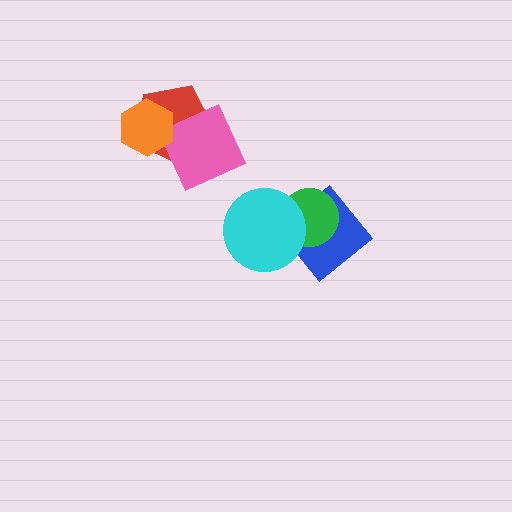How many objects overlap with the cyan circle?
2 objects overlap with the cyan circle.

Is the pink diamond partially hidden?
Yes, it is partially covered by another shape.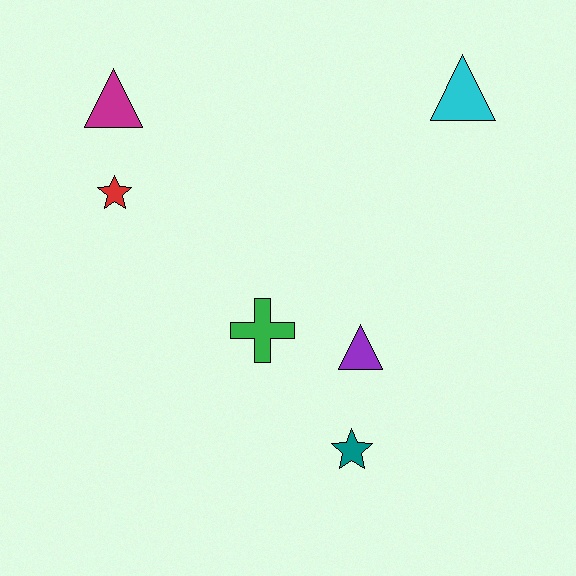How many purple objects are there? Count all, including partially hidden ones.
There is 1 purple object.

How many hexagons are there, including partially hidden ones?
There are no hexagons.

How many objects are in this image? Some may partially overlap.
There are 6 objects.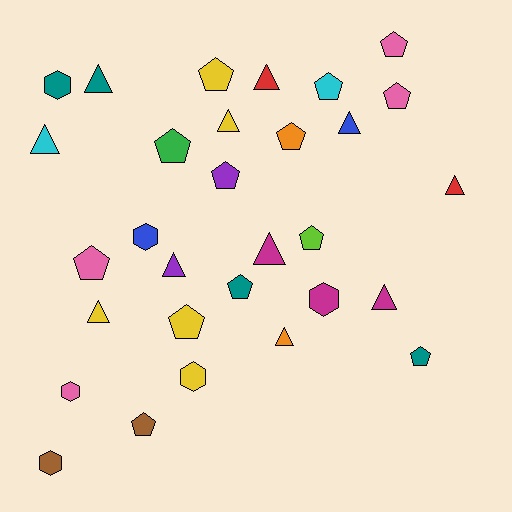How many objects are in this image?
There are 30 objects.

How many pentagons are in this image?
There are 13 pentagons.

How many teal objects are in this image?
There are 4 teal objects.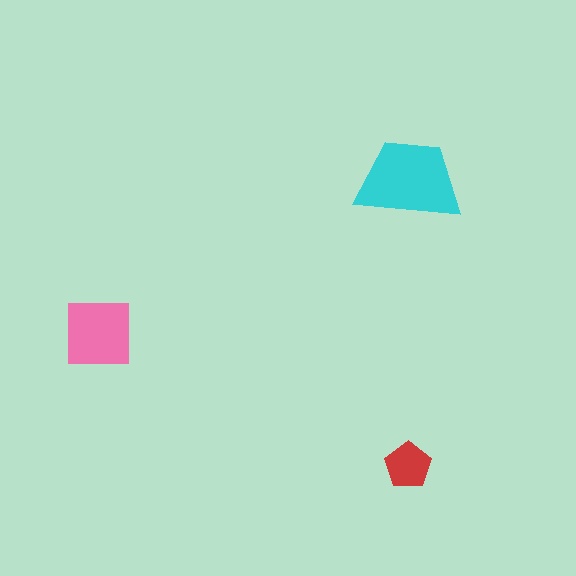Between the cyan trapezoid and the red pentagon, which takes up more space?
The cyan trapezoid.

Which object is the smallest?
The red pentagon.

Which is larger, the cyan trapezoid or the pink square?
The cyan trapezoid.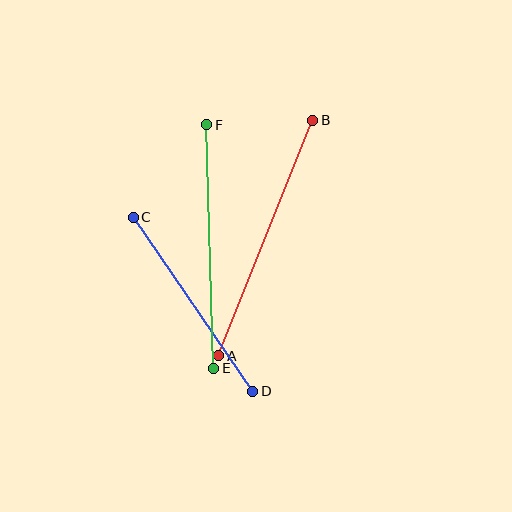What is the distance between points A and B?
The distance is approximately 254 pixels.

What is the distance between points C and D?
The distance is approximately 211 pixels.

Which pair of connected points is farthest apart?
Points A and B are farthest apart.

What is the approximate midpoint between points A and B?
The midpoint is at approximately (266, 238) pixels.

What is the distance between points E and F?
The distance is approximately 244 pixels.